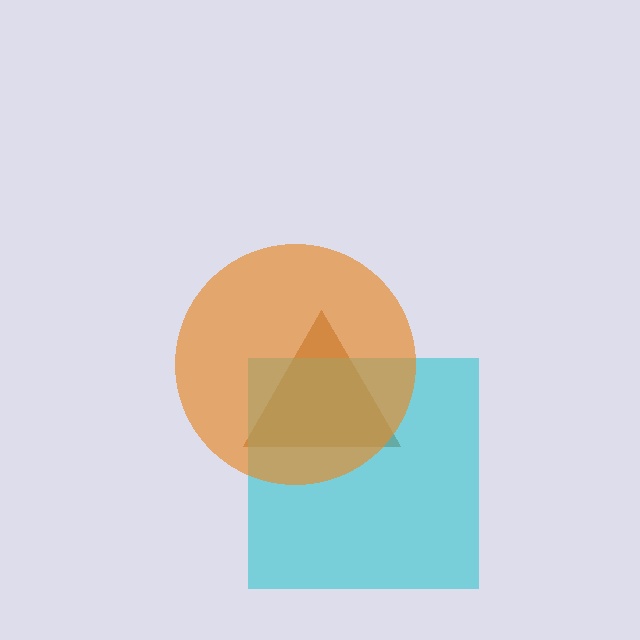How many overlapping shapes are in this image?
There are 3 overlapping shapes in the image.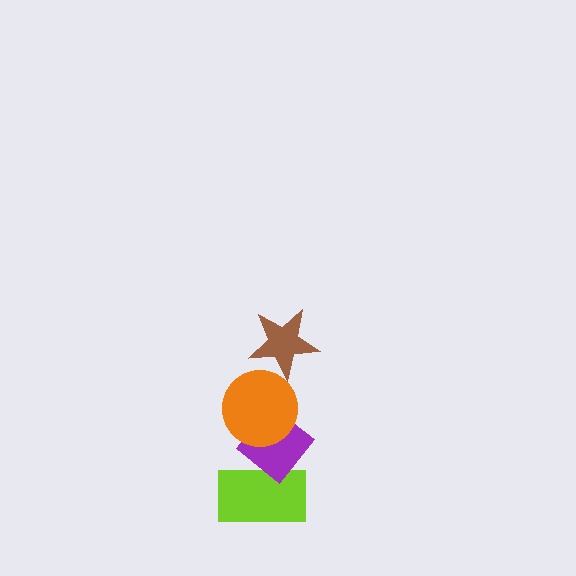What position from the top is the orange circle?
The orange circle is 2nd from the top.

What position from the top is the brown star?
The brown star is 1st from the top.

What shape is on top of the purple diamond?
The orange circle is on top of the purple diamond.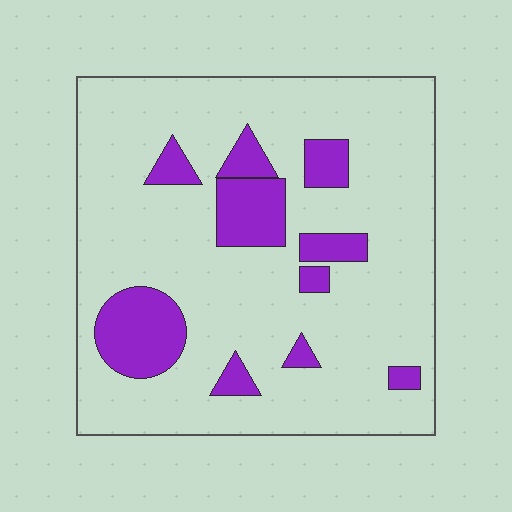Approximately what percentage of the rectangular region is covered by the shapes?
Approximately 20%.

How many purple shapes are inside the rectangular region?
10.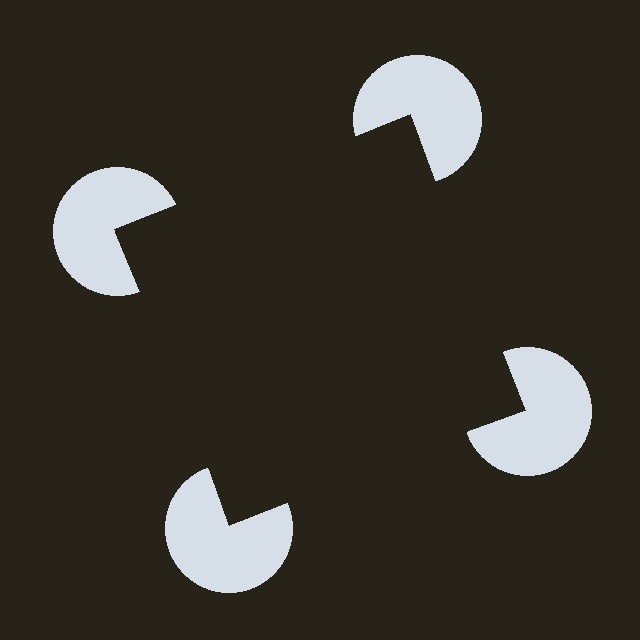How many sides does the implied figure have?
4 sides.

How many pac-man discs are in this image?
There are 4 — one at each vertex of the illusory square.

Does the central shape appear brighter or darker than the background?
It typically appears slightly darker than the background, even though no actual brightness change is drawn.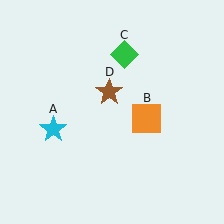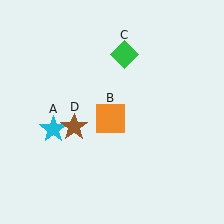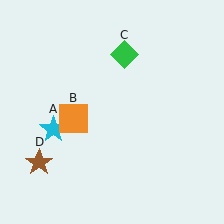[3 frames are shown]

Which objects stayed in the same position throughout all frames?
Cyan star (object A) and green diamond (object C) remained stationary.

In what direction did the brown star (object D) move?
The brown star (object D) moved down and to the left.